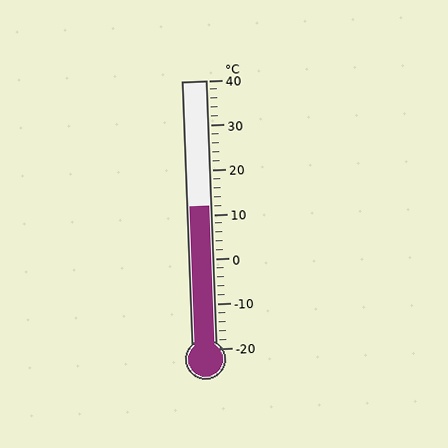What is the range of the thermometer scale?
The thermometer scale ranges from -20°C to 40°C.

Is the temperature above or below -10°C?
The temperature is above -10°C.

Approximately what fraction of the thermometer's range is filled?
The thermometer is filled to approximately 55% of its range.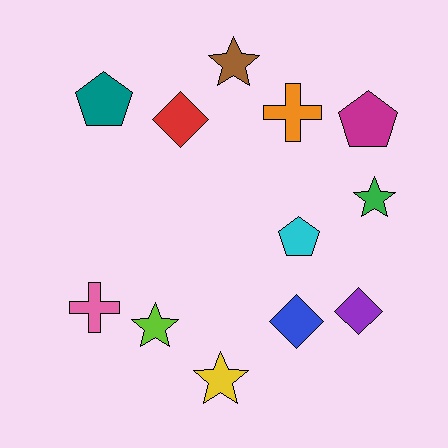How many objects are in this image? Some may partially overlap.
There are 12 objects.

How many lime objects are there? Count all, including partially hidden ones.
There is 1 lime object.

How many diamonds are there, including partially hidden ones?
There are 3 diamonds.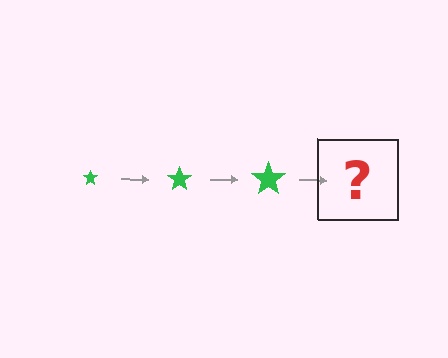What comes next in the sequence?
The next element should be a green star, larger than the previous one.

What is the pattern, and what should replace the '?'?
The pattern is that the star gets progressively larger each step. The '?' should be a green star, larger than the previous one.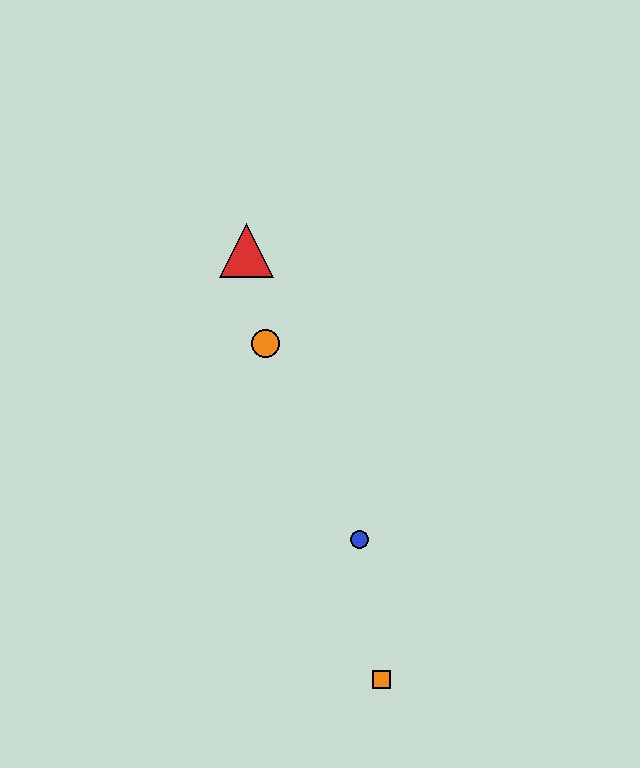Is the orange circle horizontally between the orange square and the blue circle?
No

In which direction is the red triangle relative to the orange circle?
The red triangle is above the orange circle.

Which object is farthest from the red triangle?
The orange square is farthest from the red triangle.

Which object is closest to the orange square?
The blue circle is closest to the orange square.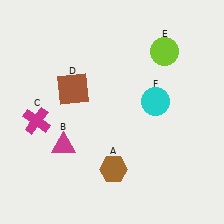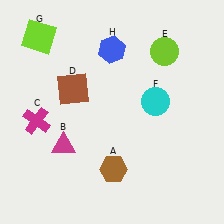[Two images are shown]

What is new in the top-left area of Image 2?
A lime square (G) was added in the top-left area of Image 2.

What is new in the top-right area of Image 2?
A blue hexagon (H) was added in the top-right area of Image 2.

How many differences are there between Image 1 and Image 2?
There are 2 differences between the two images.